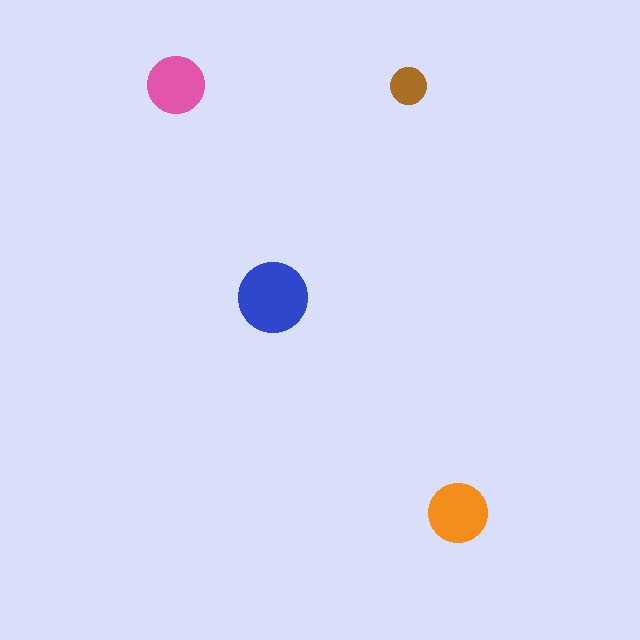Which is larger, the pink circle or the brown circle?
The pink one.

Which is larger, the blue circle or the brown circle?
The blue one.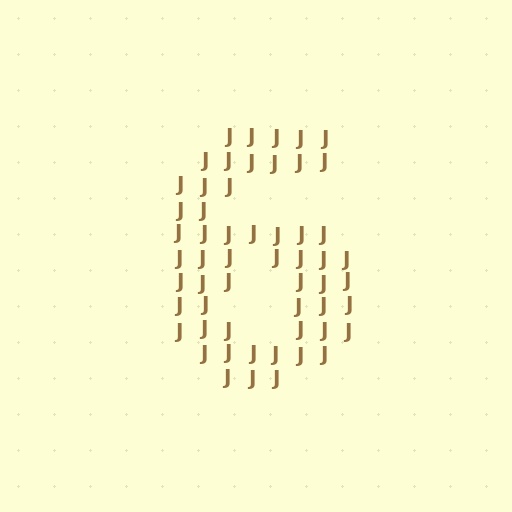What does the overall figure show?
The overall figure shows the digit 6.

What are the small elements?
The small elements are letter J's.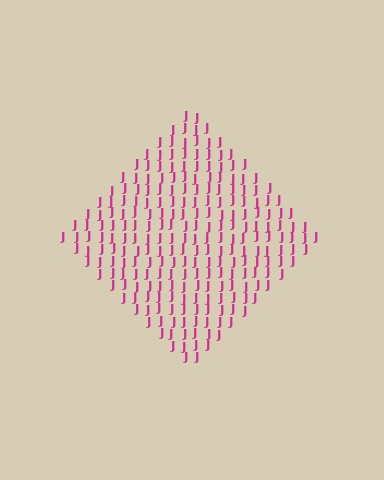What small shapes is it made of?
It is made of small letter J's.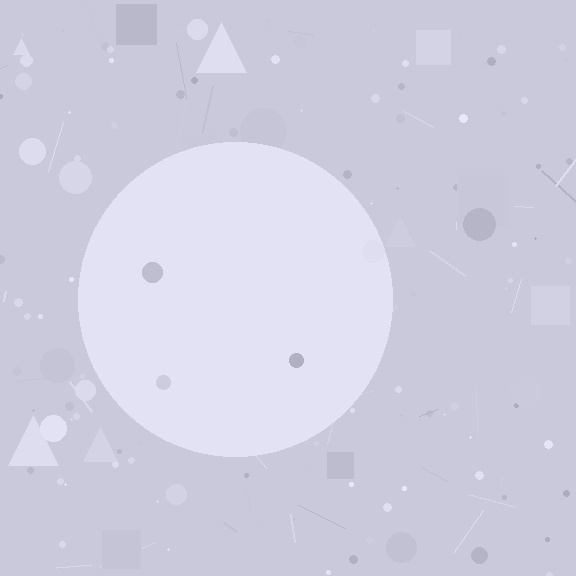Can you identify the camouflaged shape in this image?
The camouflaged shape is a circle.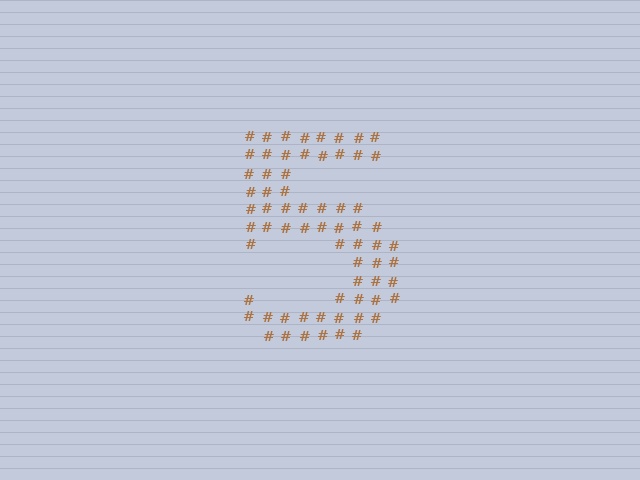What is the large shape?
The large shape is the digit 5.